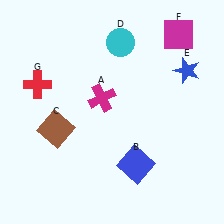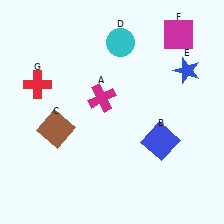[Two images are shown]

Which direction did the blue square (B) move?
The blue square (B) moved right.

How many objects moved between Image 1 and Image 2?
1 object moved between the two images.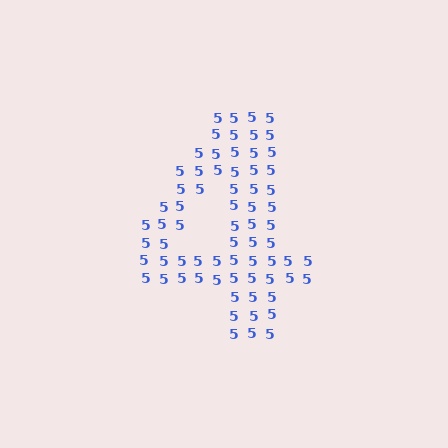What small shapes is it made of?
It is made of small digit 5's.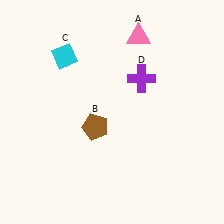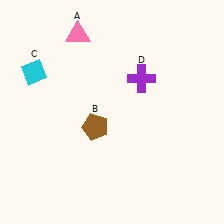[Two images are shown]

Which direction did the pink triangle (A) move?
The pink triangle (A) moved left.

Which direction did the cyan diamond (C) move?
The cyan diamond (C) moved left.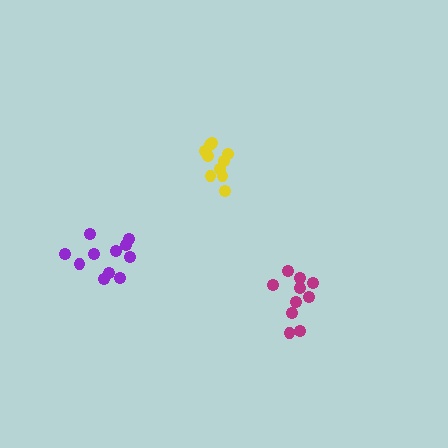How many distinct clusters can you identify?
There are 3 distinct clusters.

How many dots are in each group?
Group 1: 10 dots, Group 2: 10 dots, Group 3: 11 dots (31 total).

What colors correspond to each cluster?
The clusters are colored: magenta, yellow, purple.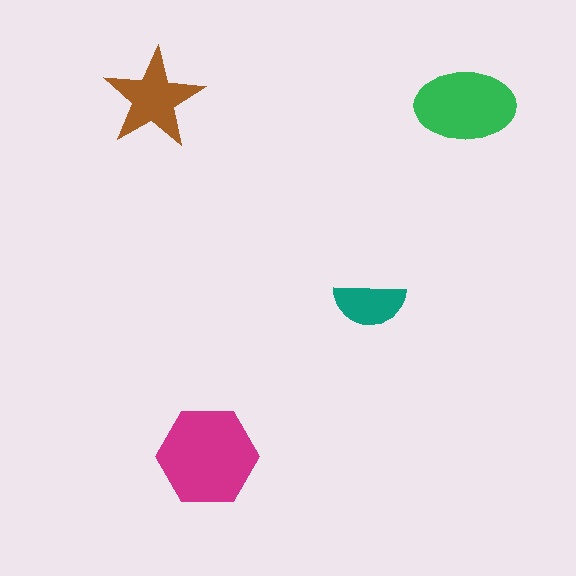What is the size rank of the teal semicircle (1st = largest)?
4th.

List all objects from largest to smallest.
The magenta hexagon, the green ellipse, the brown star, the teal semicircle.